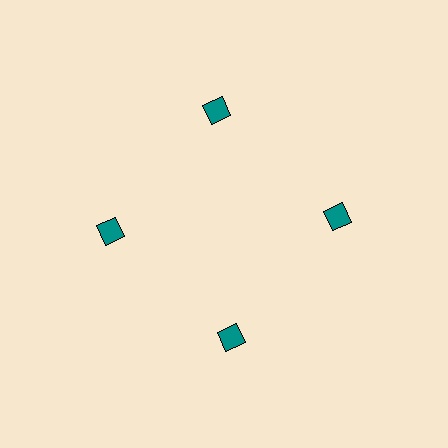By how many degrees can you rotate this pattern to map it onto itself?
The pattern maps onto itself every 90 degrees of rotation.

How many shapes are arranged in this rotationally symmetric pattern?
There are 4 shapes, arranged in 4 groups of 1.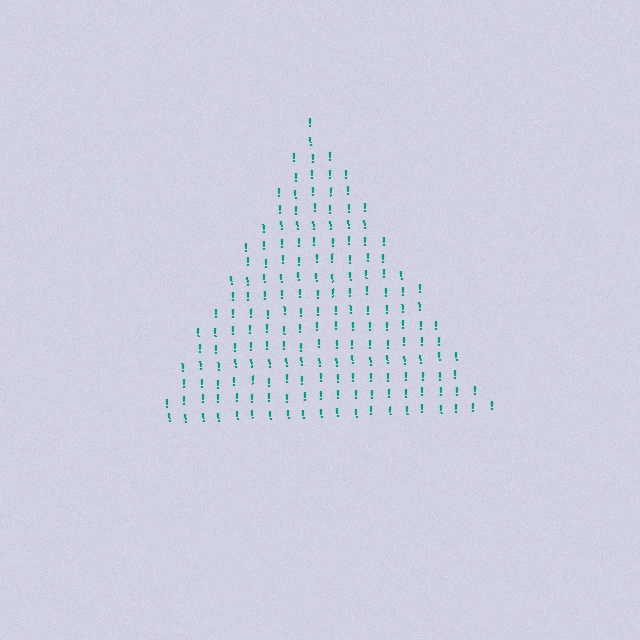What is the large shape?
The large shape is a triangle.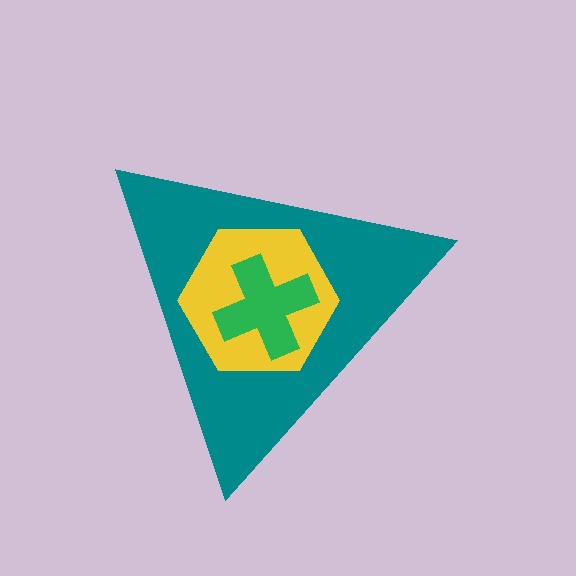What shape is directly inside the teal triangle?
The yellow hexagon.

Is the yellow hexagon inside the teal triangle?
Yes.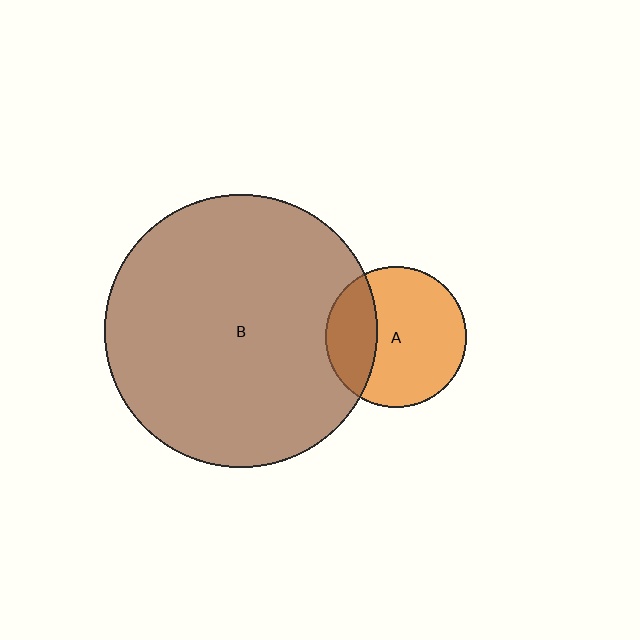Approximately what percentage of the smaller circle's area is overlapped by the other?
Approximately 30%.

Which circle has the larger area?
Circle B (brown).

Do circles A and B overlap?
Yes.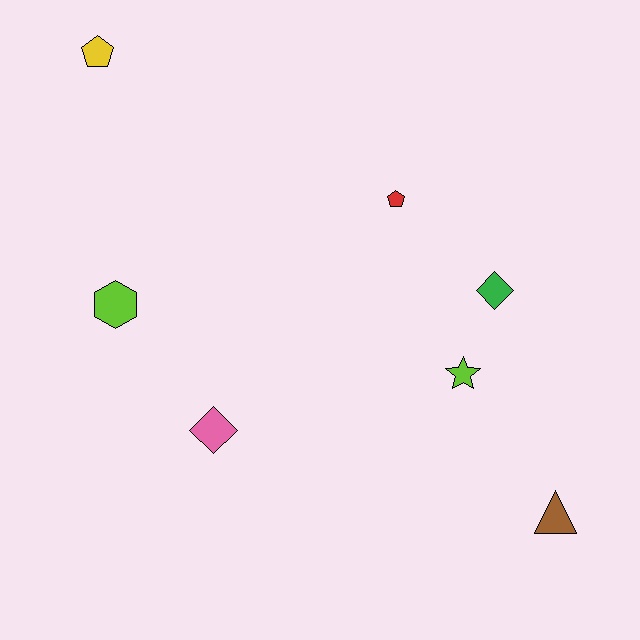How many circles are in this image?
There are no circles.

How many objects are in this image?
There are 7 objects.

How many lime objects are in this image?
There are 2 lime objects.